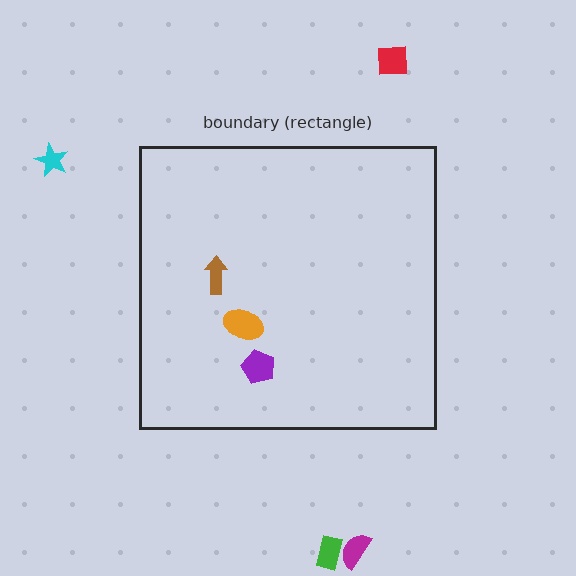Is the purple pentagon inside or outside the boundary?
Inside.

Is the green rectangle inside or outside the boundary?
Outside.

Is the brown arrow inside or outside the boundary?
Inside.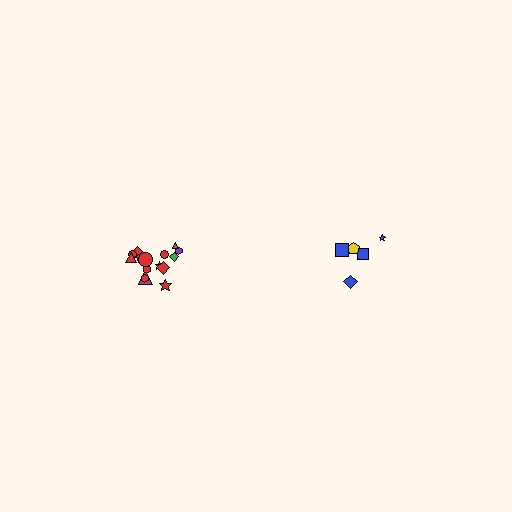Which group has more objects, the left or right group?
The left group.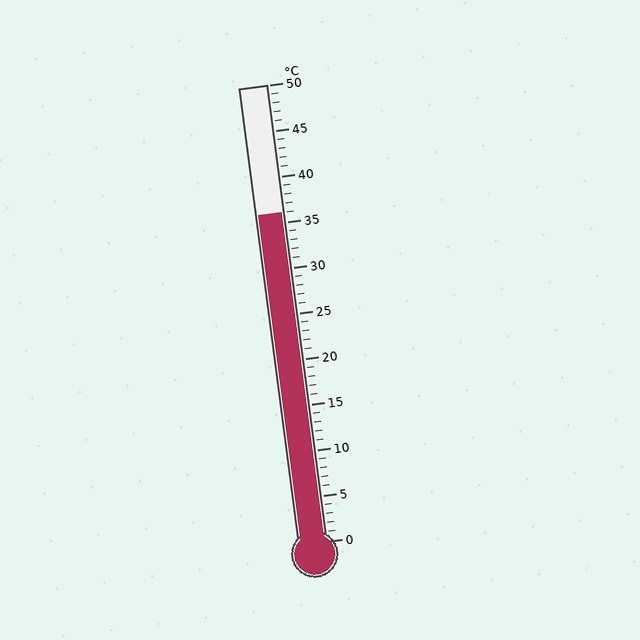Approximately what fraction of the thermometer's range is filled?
The thermometer is filled to approximately 70% of its range.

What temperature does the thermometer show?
The thermometer shows approximately 36°C.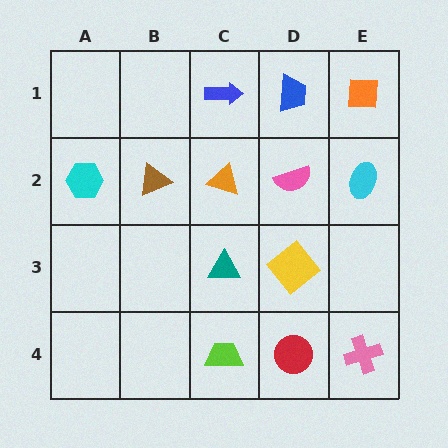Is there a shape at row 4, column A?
No, that cell is empty.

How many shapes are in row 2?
5 shapes.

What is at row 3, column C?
A teal triangle.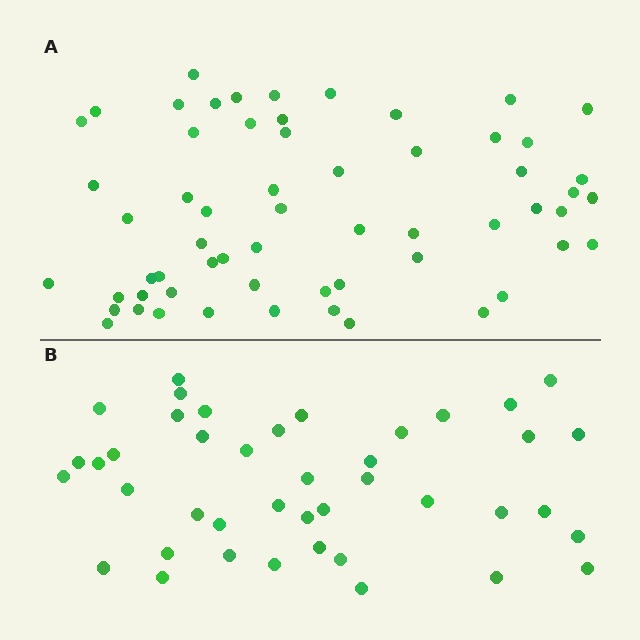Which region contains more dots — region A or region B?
Region A (the top region) has more dots.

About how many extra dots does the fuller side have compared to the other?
Region A has approximately 20 more dots than region B.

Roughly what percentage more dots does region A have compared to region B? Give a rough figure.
About 45% more.